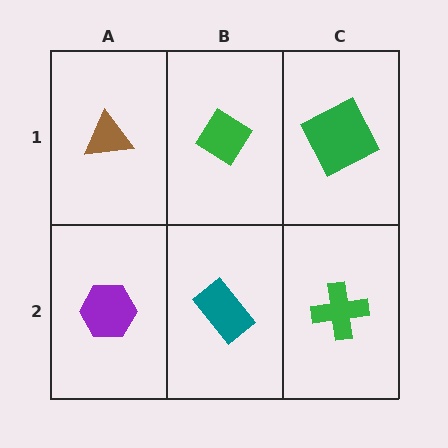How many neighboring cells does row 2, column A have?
2.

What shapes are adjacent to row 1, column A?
A purple hexagon (row 2, column A), a green diamond (row 1, column B).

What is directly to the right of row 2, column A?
A teal rectangle.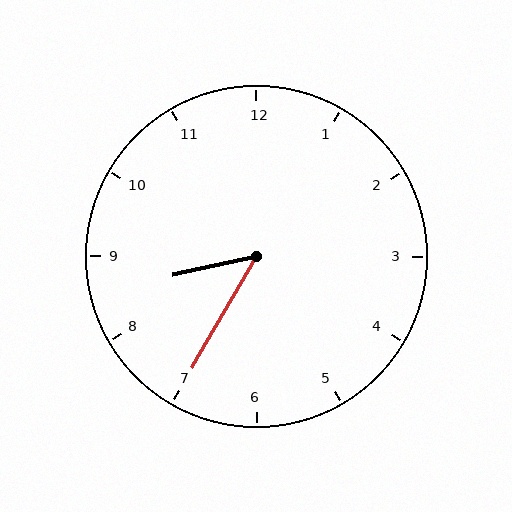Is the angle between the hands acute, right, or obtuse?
It is acute.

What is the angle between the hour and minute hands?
Approximately 48 degrees.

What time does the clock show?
8:35.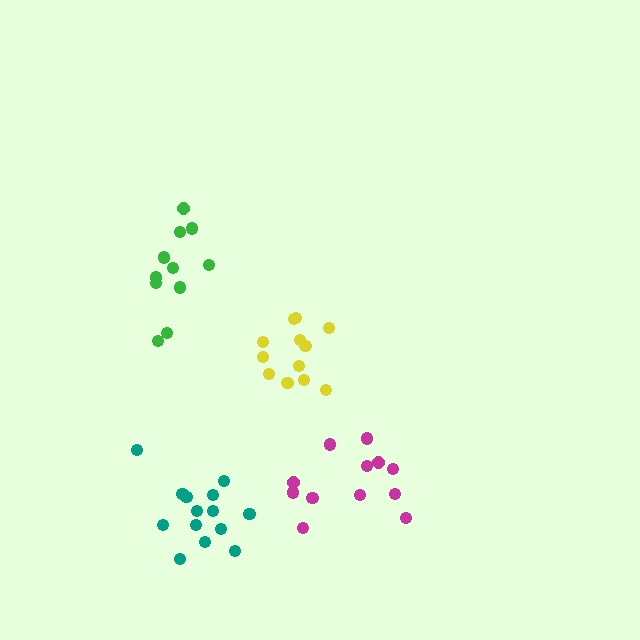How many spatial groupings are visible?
There are 4 spatial groupings.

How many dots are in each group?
Group 1: 11 dots, Group 2: 12 dots, Group 3: 14 dots, Group 4: 12 dots (49 total).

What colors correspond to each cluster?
The clusters are colored: green, yellow, teal, magenta.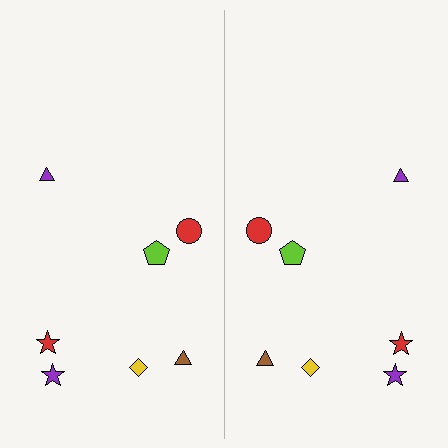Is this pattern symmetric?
Yes, this pattern has bilateral (reflection) symmetry.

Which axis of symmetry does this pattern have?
The pattern has a vertical axis of symmetry running through the center of the image.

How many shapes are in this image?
There are 14 shapes in this image.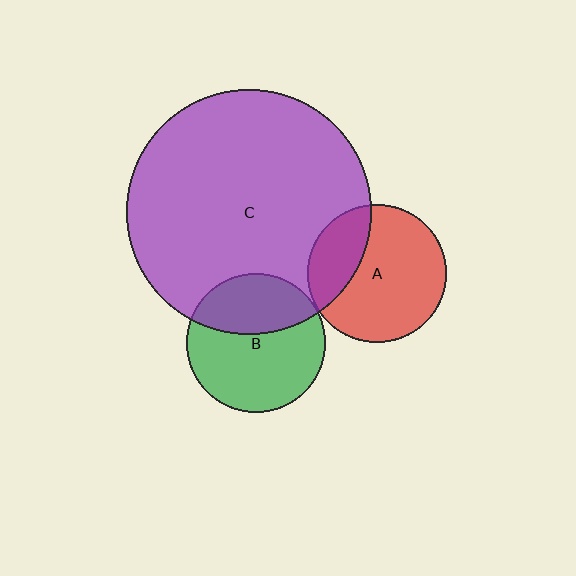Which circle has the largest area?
Circle C (purple).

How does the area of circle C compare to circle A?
Approximately 3.1 times.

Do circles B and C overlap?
Yes.